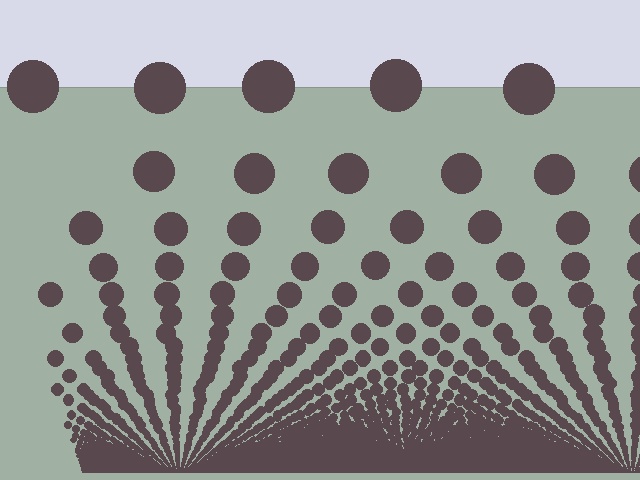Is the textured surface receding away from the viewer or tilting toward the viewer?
The surface appears to tilt toward the viewer. Texture elements get larger and sparser toward the top.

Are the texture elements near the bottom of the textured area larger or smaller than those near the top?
Smaller. The gradient is inverted — elements near the bottom are smaller and denser.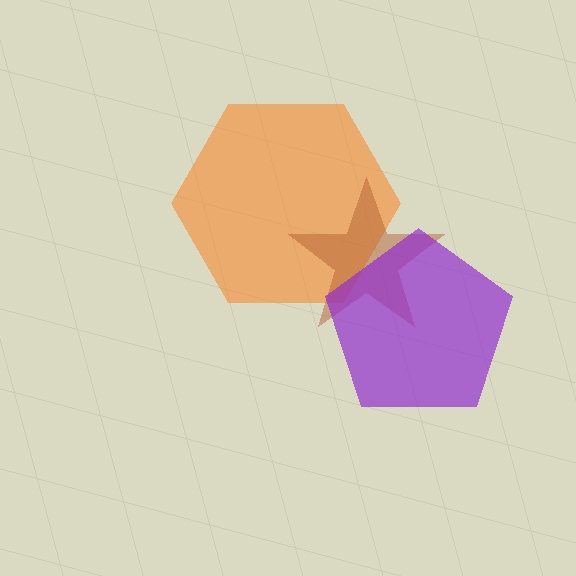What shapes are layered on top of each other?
The layered shapes are: an orange hexagon, a brown star, a purple pentagon.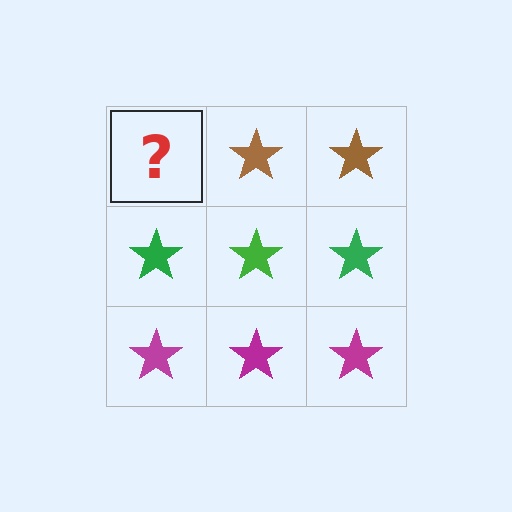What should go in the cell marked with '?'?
The missing cell should contain a brown star.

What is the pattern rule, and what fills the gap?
The rule is that each row has a consistent color. The gap should be filled with a brown star.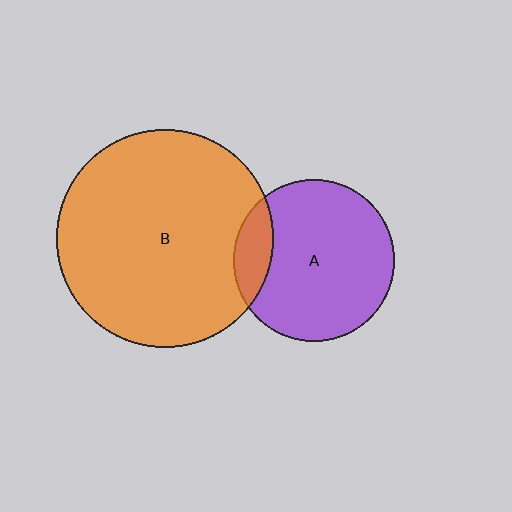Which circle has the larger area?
Circle B (orange).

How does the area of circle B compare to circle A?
Approximately 1.8 times.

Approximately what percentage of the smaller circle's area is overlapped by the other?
Approximately 15%.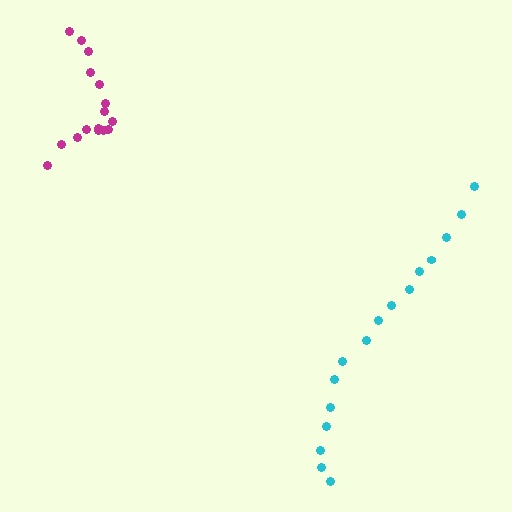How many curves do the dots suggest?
There are 2 distinct paths.